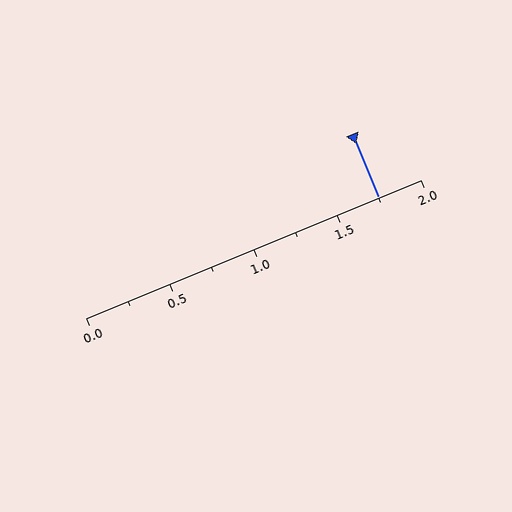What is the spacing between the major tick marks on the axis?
The major ticks are spaced 0.5 apart.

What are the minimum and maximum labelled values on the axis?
The axis runs from 0.0 to 2.0.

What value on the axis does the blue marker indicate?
The marker indicates approximately 1.75.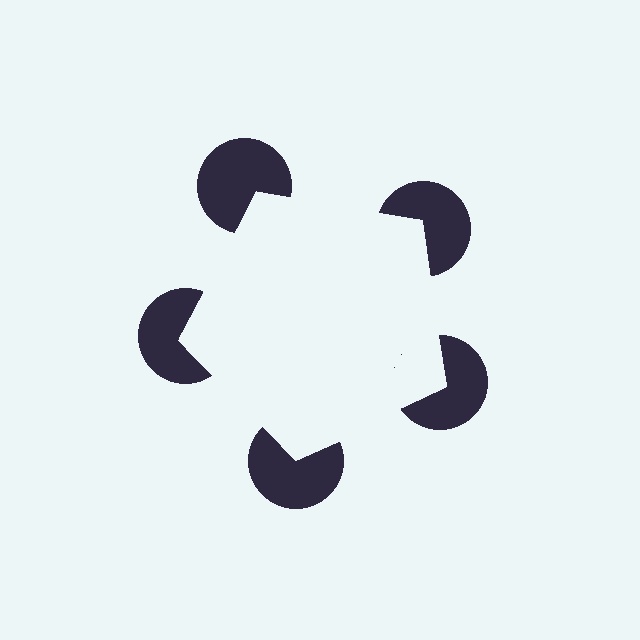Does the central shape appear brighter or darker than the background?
It typically appears slightly brighter than the background, even though no actual brightness change is drawn.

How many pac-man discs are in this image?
There are 5 — one at each vertex of the illusory pentagon.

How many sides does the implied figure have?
5 sides.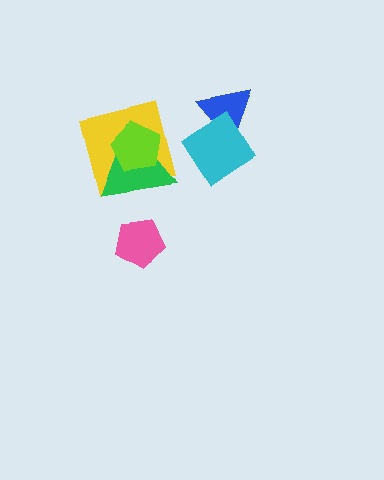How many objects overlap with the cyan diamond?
1 object overlaps with the cyan diamond.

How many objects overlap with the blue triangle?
1 object overlaps with the blue triangle.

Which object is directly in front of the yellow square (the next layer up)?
The green triangle is directly in front of the yellow square.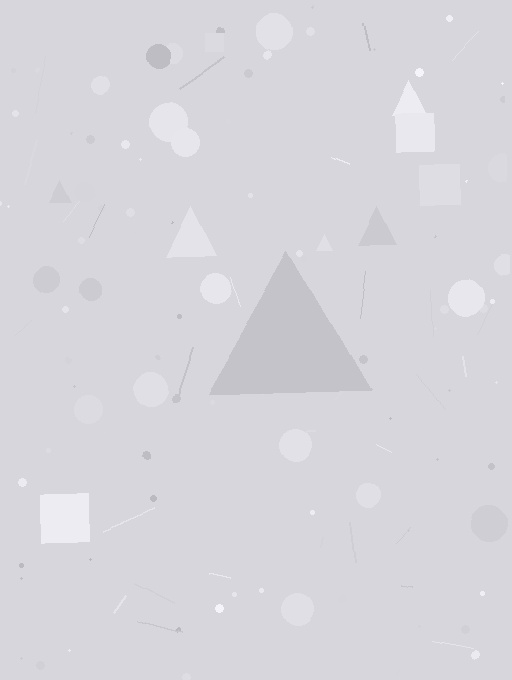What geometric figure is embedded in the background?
A triangle is embedded in the background.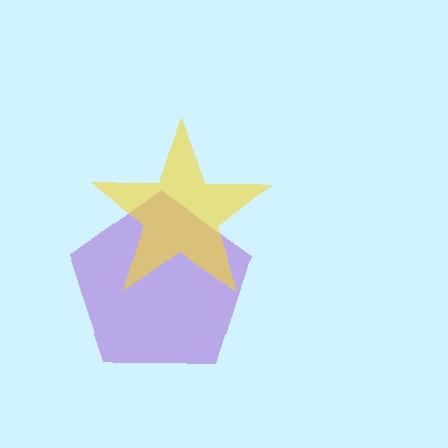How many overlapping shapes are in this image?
There are 2 overlapping shapes in the image.